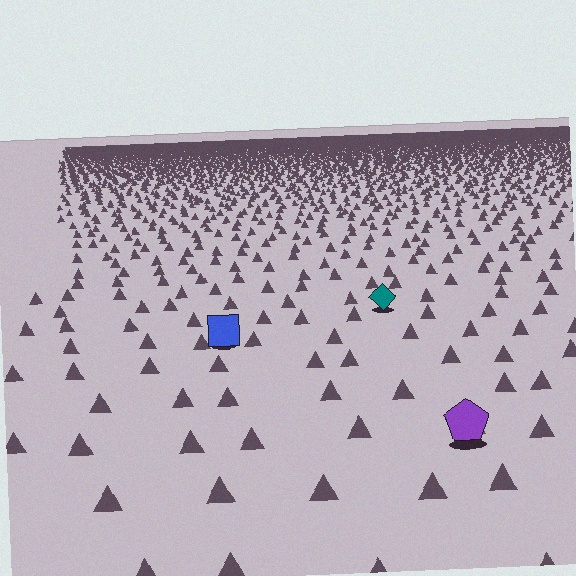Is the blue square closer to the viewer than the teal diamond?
Yes. The blue square is closer — you can tell from the texture gradient: the ground texture is coarser near it.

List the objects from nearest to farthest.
From nearest to farthest: the purple pentagon, the blue square, the teal diamond.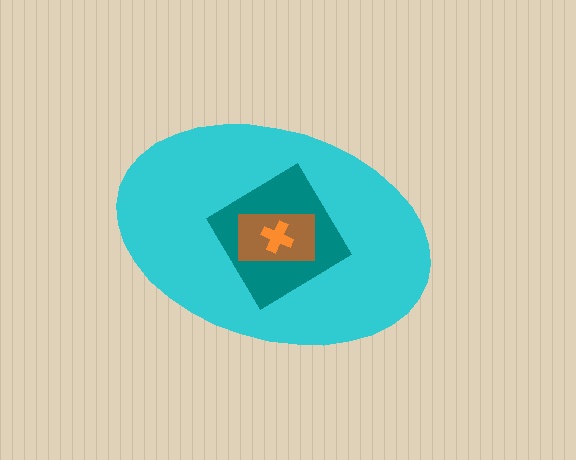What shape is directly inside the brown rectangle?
The orange cross.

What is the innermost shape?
The orange cross.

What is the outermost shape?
The cyan ellipse.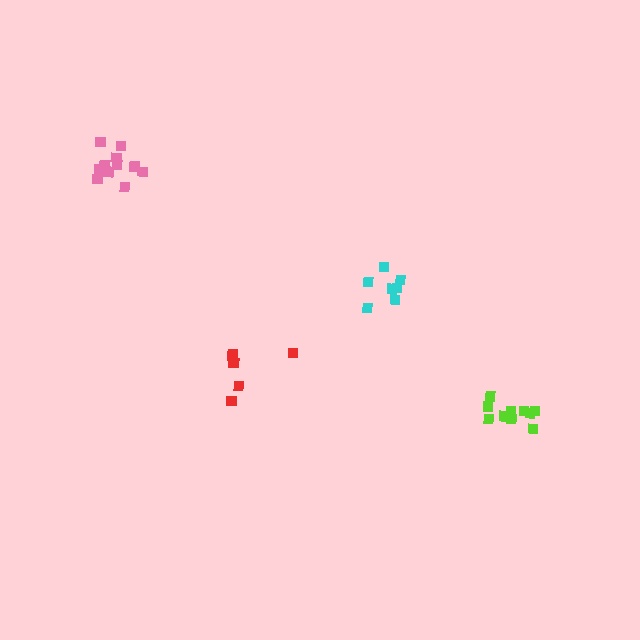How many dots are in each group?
Group 1: 7 dots, Group 2: 6 dots, Group 3: 10 dots, Group 4: 12 dots (35 total).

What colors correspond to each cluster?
The clusters are colored: cyan, red, lime, pink.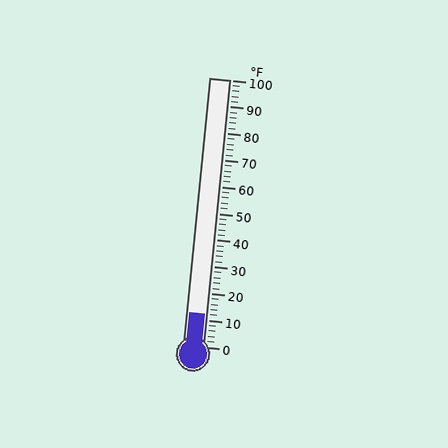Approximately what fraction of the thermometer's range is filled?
The thermometer is filled to approximately 10% of its range.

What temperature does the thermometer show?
The thermometer shows approximately 12°F.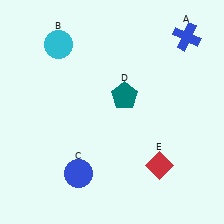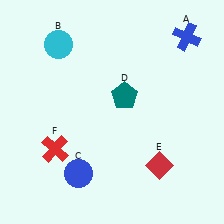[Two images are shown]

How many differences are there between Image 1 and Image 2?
There is 1 difference between the two images.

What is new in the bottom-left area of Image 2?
A red cross (F) was added in the bottom-left area of Image 2.